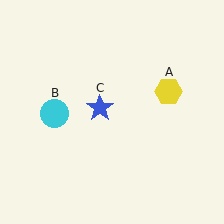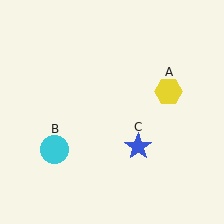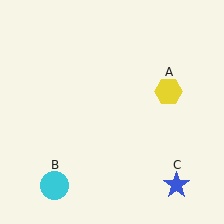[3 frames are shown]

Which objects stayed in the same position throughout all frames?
Yellow hexagon (object A) remained stationary.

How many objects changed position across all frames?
2 objects changed position: cyan circle (object B), blue star (object C).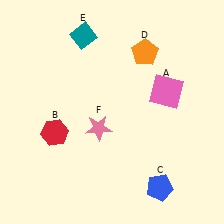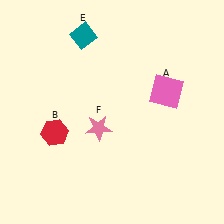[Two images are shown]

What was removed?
The blue pentagon (C), the orange pentagon (D) were removed in Image 2.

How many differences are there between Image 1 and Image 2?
There are 2 differences between the two images.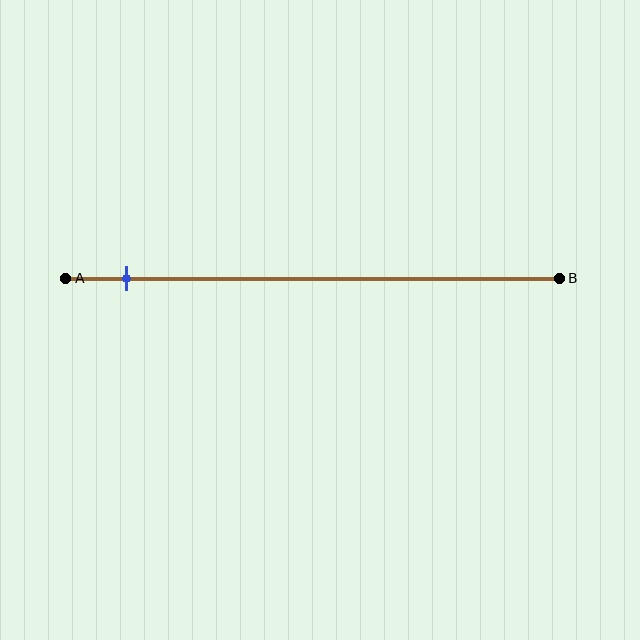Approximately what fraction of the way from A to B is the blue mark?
The blue mark is approximately 10% of the way from A to B.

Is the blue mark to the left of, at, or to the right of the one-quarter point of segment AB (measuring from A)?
The blue mark is to the left of the one-quarter point of segment AB.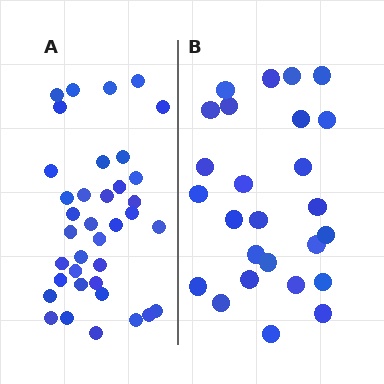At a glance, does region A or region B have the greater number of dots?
Region A (the left region) has more dots.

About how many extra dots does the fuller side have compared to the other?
Region A has roughly 12 or so more dots than region B.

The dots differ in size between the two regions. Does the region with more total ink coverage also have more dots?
No. Region B has more total ink coverage because its dots are larger, but region A actually contains more individual dots. Total area can be misleading — the number of items is what matters here.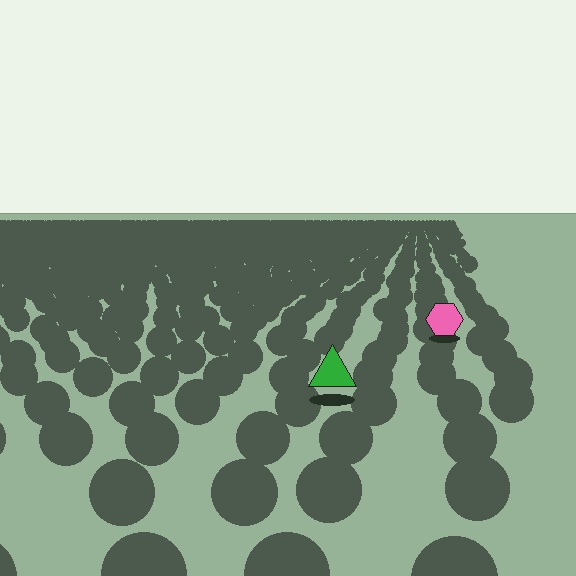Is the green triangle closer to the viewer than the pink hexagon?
Yes. The green triangle is closer — you can tell from the texture gradient: the ground texture is coarser near it.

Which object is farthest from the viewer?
The pink hexagon is farthest from the viewer. It appears smaller and the ground texture around it is denser.